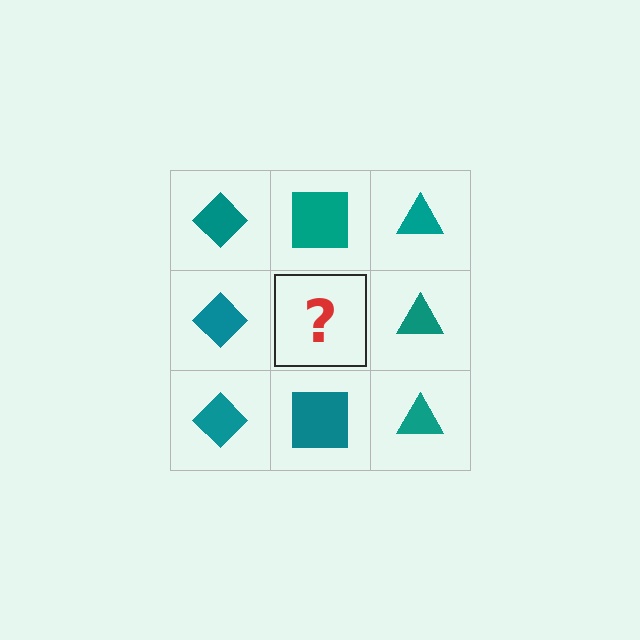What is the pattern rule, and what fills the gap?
The rule is that each column has a consistent shape. The gap should be filled with a teal square.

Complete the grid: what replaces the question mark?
The question mark should be replaced with a teal square.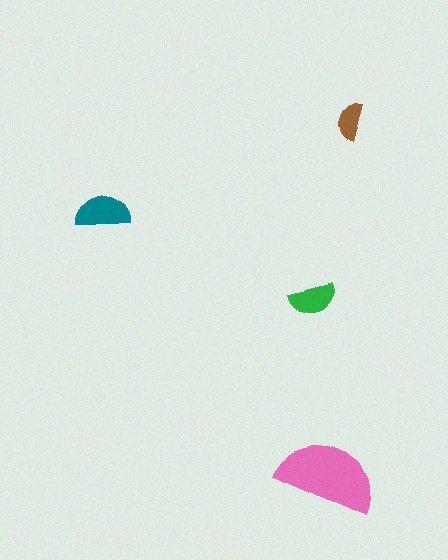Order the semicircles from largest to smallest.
the pink one, the teal one, the green one, the brown one.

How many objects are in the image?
There are 4 objects in the image.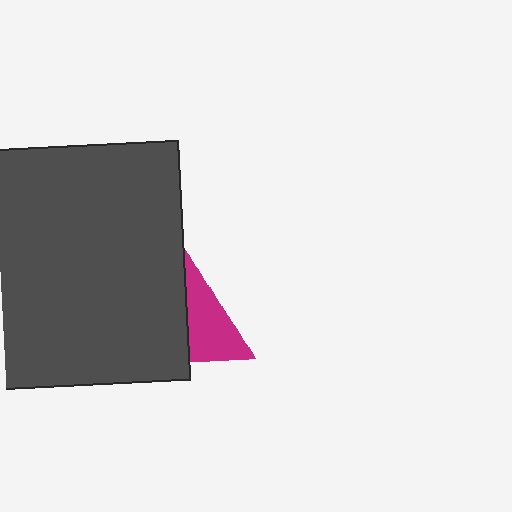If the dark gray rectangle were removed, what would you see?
You would see the complete magenta triangle.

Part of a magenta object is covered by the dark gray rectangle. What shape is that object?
It is a triangle.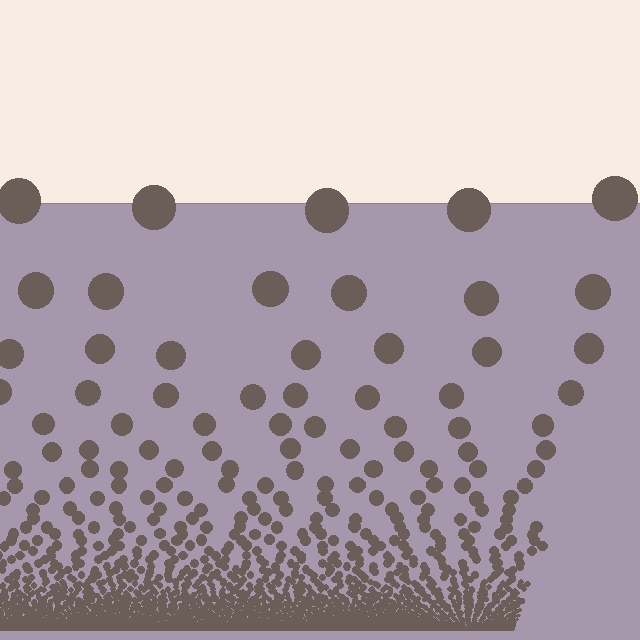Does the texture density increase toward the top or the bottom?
Density increases toward the bottom.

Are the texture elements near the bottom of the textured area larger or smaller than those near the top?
Smaller. The gradient is inverted — elements near the bottom are smaller and denser.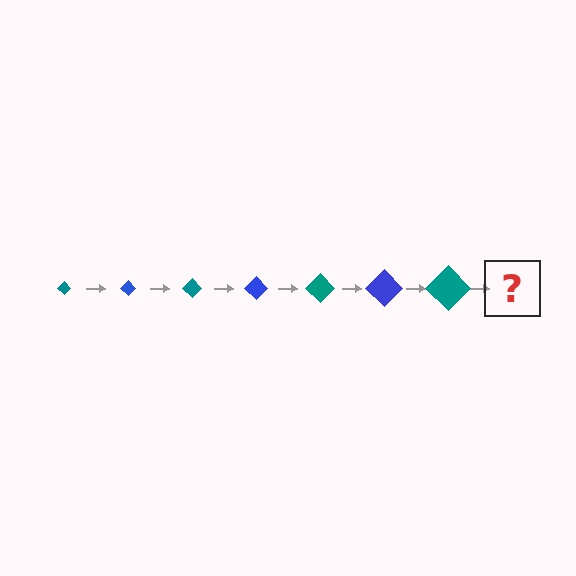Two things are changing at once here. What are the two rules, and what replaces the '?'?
The two rules are that the diamond grows larger each step and the color cycles through teal and blue. The '?' should be a blue diamond, larger than the previous one.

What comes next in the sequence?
The next element should be a blue diamond, larger than the previous one.